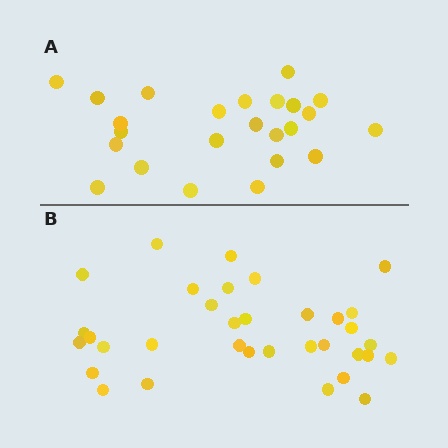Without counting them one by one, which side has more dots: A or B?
Region B (the bottom region) has more dots.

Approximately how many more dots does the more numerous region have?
Region B has roughly 10 or so more dots than region A.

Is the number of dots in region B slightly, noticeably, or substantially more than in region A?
Region B has noticeably more, but not dramatically so. The ratio is roughly 1.4 to 1.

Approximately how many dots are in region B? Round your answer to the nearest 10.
About 30 dots. (The exact count is 34, which rounds to 30.)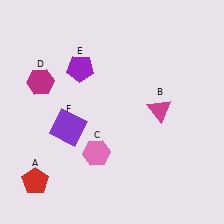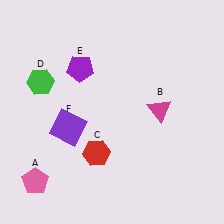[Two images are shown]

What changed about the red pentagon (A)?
In Image 1, A is red. In Image 2, it changed to pink.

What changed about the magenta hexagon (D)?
In Image 1, D is magenta. In Image 2, it changed to green.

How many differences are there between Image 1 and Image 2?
There are 3 differences between the two images.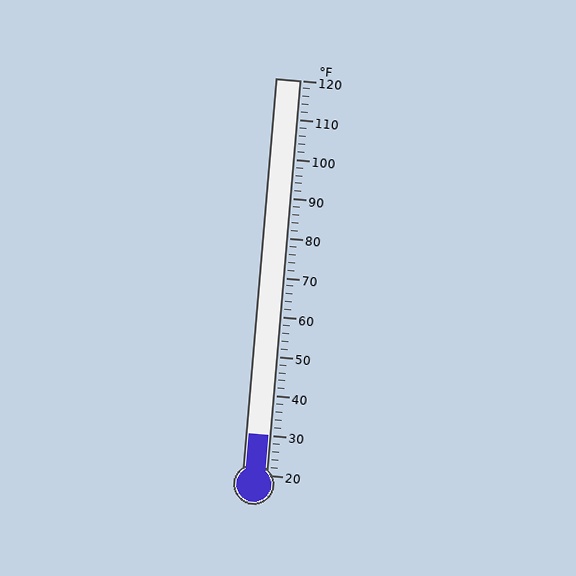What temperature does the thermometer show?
The thermometer shows approximately 30°F.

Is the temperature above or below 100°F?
The temperature is below 100°F.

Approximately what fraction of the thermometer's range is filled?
The thermometer is filled to approximately 10% of its range.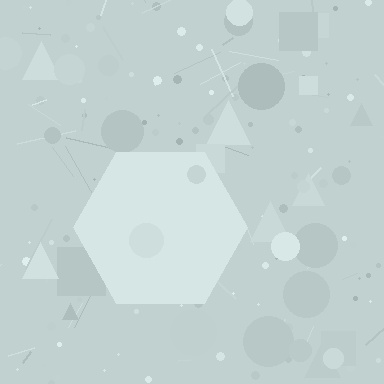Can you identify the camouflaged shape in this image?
The camouflaged shape is a hexagon.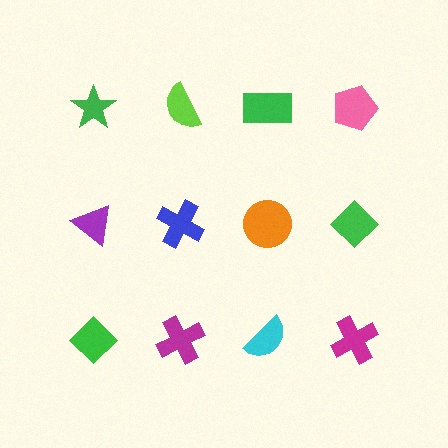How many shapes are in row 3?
4 shapes.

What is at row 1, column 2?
A lime semicircle.